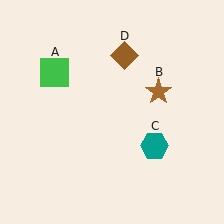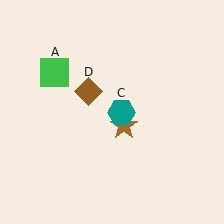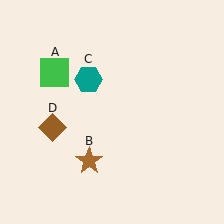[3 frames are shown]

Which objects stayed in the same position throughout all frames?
Green square (object A) remained stationary.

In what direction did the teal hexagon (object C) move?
The teal hexagon (object C) moved up and to the left.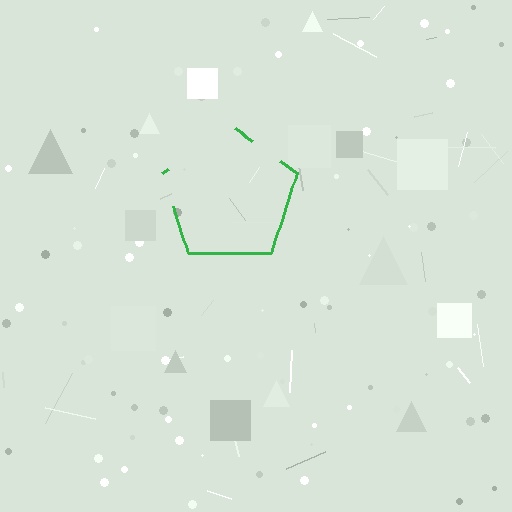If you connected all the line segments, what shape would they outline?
They would outline a pentagon.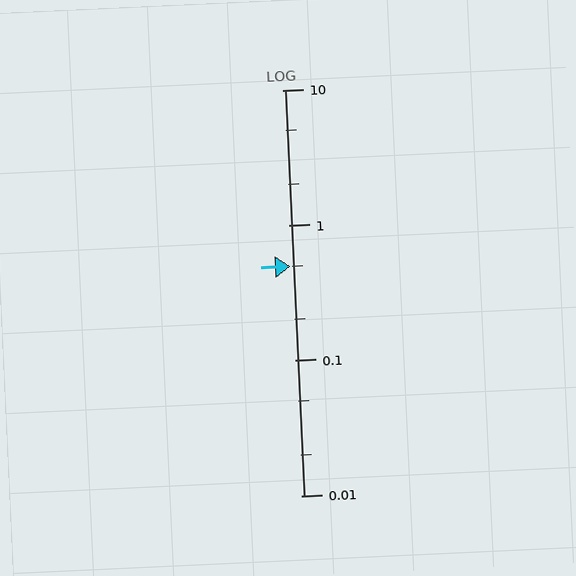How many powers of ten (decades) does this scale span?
The scale spans 3 decades, from 0.01 to 10.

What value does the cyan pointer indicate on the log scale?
The pointer indicates approximately 0.5.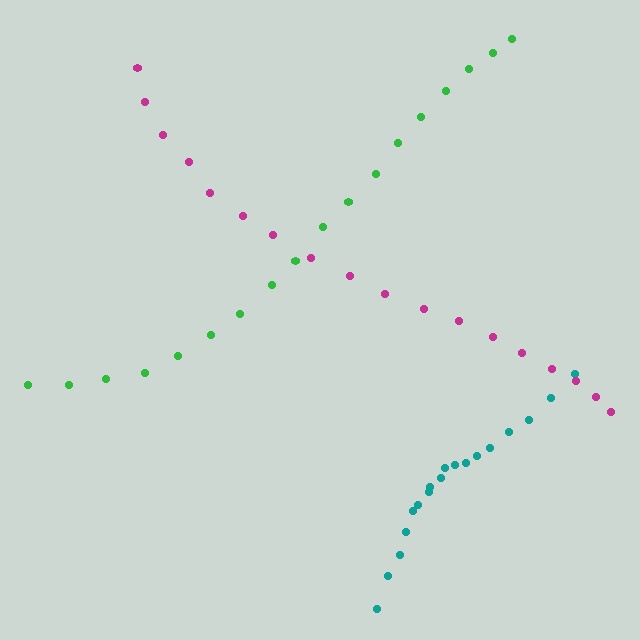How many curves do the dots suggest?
There are 3 distinct paths.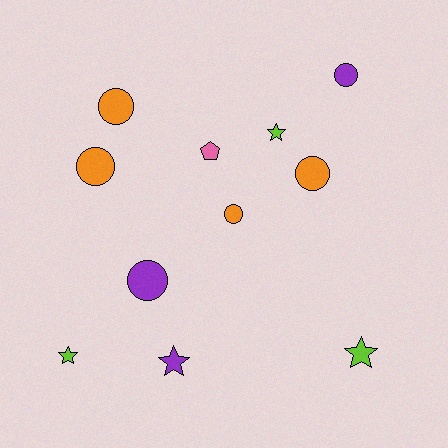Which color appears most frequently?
Orange, with 4 objects.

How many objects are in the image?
There are 11 objects.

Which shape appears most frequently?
Circle, with 6 objects.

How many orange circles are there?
There are 4 orange circles.